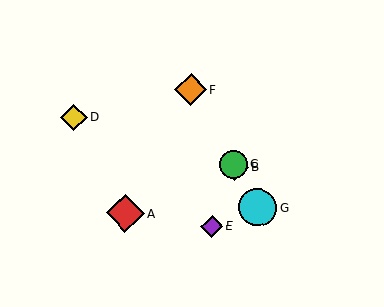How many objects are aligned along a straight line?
4 objects (B, C, F, G) are aligned along a straight line.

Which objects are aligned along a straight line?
Objects B, C, F, G are aligned along a straight line.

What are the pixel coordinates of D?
Object D is at (74, 118).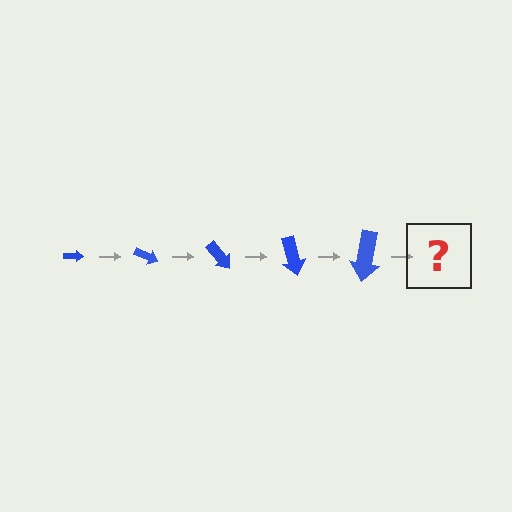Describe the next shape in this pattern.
It should be an arrow, larger than the previous one and rotated 125 degrees from the start.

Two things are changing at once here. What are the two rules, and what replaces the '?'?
The two rules are that the arrow grows larger each step and it rotates 25 degrees each step. The '?' should be an arrow, larger than the previous one and rotated 125 degrees from the start.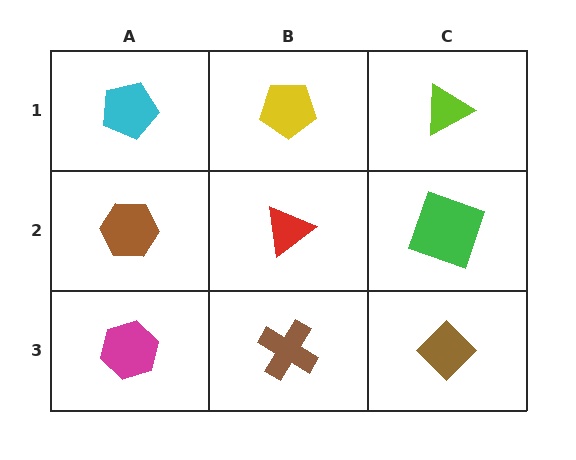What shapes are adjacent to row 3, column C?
A green square (row 2, column C), a brown cross (row 3, column B).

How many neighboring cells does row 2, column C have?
3.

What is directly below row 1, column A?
A brown hexagon.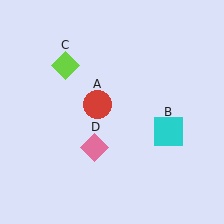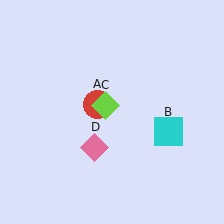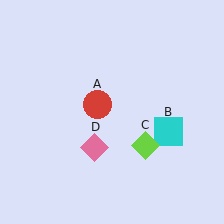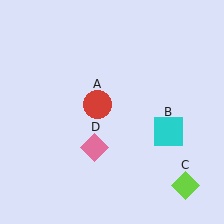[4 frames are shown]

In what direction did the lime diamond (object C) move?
The lime diamond (object C) moved down and to the right.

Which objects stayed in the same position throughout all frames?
Red circle (object A) and cyan square (object B) and pink diamond (object D) remained stationary.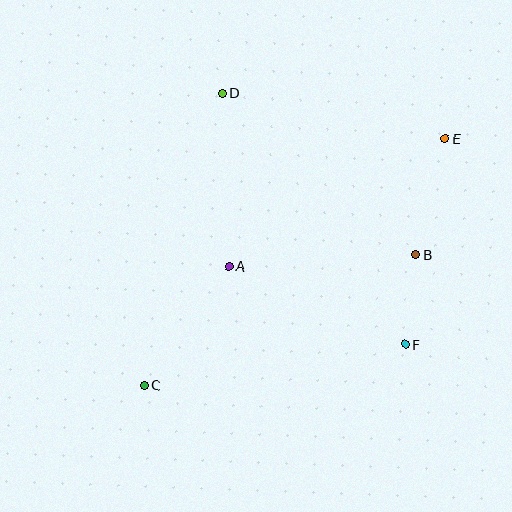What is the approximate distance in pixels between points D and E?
The distance between D and E is approximately 228 pixels.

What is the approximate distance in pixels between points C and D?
The distance between C and D is approximately 302 pixels.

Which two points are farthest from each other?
Points C and E are farthest from each other.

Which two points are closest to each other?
Points B and F are closest to each other.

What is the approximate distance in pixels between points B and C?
The distance between B and C is approximately 301 pixels.